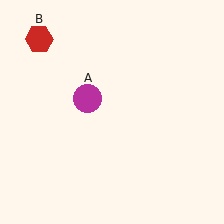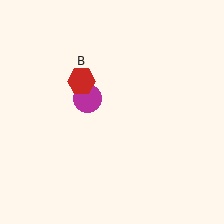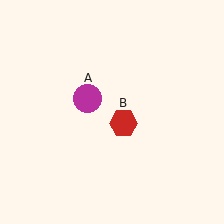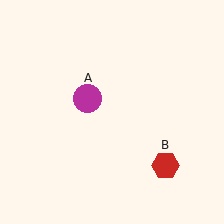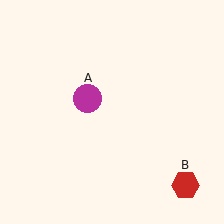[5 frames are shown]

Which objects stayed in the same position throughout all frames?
Magenta circle (object A) remained stationary.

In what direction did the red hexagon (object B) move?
The red hexagon (object B) moved down and to the right.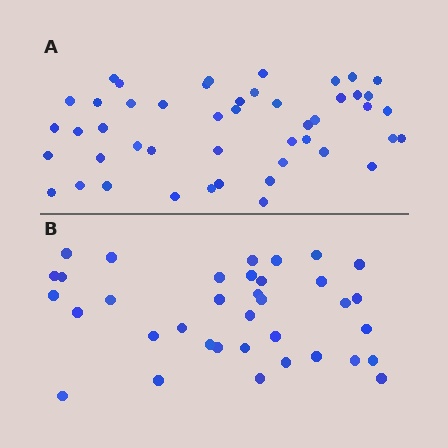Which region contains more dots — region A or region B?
Region A (the top region) has more dots.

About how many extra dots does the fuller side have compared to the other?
Region A has roughly 12 or so more dots than region B.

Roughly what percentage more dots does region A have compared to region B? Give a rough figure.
About 30% more.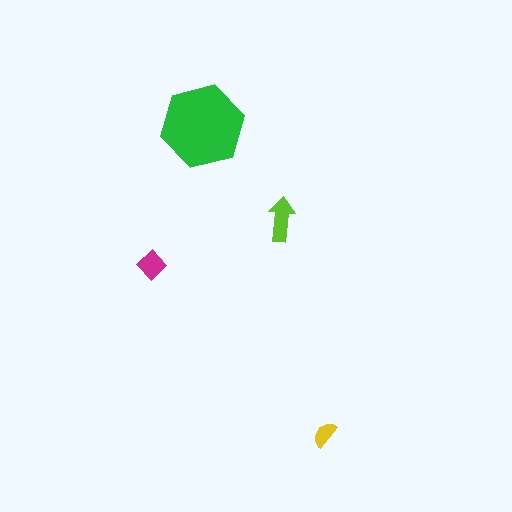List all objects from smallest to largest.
The yellow semicircle, the magenta diamond, the lime arrow, the green hexagon.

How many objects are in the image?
There are 4 objects in the image.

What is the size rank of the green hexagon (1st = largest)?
1st.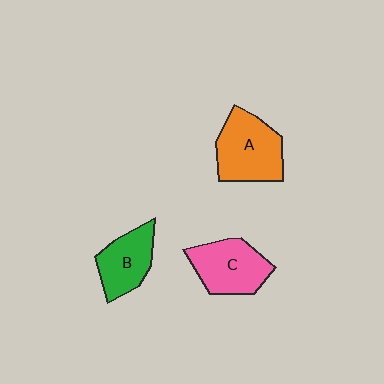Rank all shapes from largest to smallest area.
From largest to smallest: A (orange), C (pink), B (green).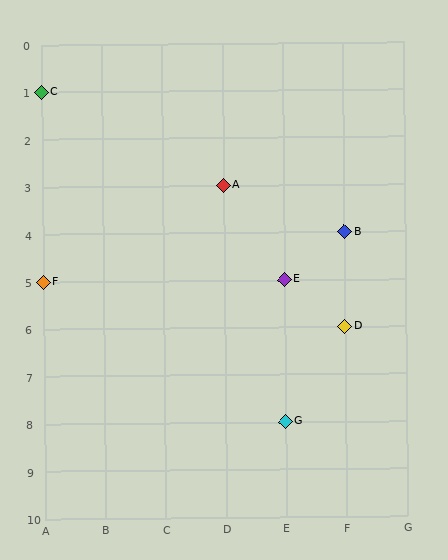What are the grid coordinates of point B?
Point B is at grid coordinates (F, 4).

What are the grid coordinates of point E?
Point E is at grid coordinates (E, 5).